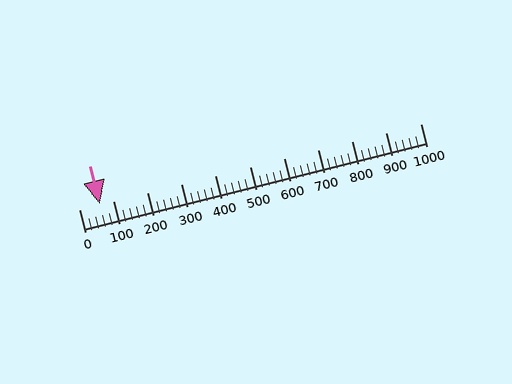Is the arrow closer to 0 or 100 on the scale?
The arrow is closer to 100.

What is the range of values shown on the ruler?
The ruler shows values from 0 to 1000.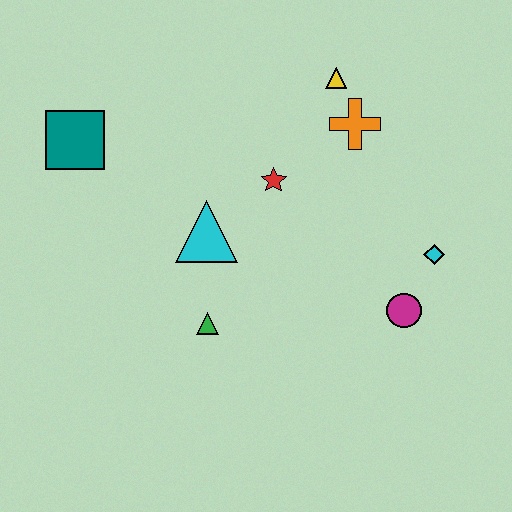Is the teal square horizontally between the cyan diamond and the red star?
No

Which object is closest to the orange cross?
The yellow triangle is closest to the orange cross.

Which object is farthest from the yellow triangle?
The green triangle is farthest from the yellow triangle.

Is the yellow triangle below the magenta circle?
No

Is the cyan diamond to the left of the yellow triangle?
No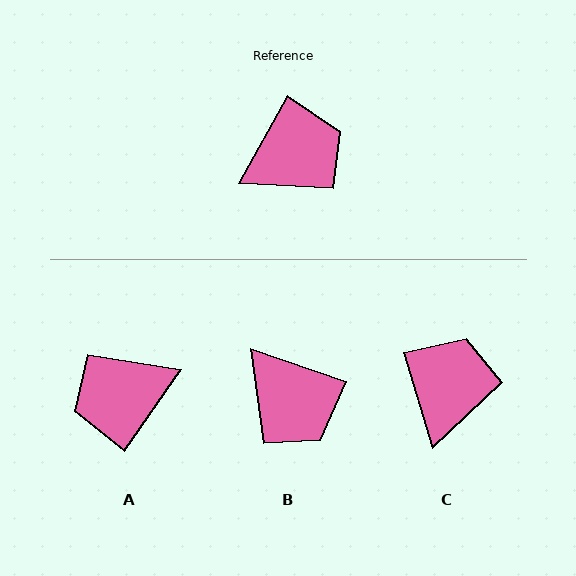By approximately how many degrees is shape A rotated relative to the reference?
Approximately 174 degrees counter-clockwise.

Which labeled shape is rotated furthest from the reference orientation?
A, about 174 degrees away.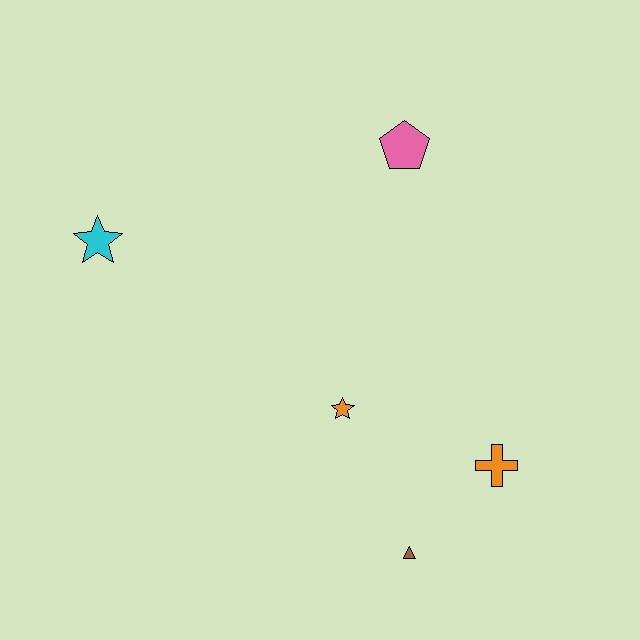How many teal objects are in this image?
There are no teal objects.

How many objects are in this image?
There are 5 objects.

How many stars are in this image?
There are 2 stars.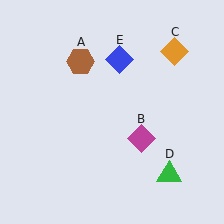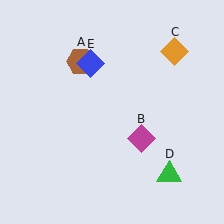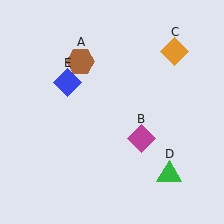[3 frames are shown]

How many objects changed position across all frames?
1 object changed position: blue diamond (object E).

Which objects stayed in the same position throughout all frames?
Brown hexagon (object A) and magenta diamond (object B) and orange diamond (object C) and green triangle (object D) remained stationary.